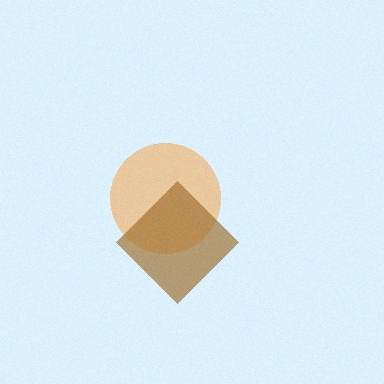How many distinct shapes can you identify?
There are 2 distinct shapes: an orange circle, a brown diamond.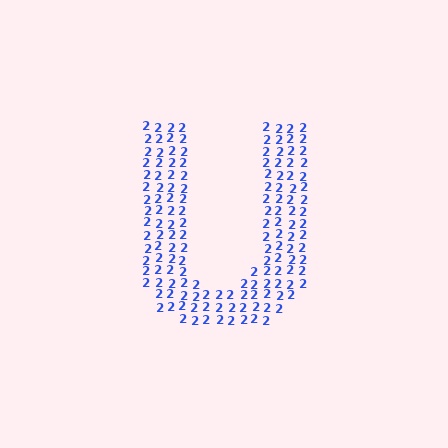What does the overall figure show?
The overall figure shows the letter U.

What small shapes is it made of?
It is made of small digit 2's.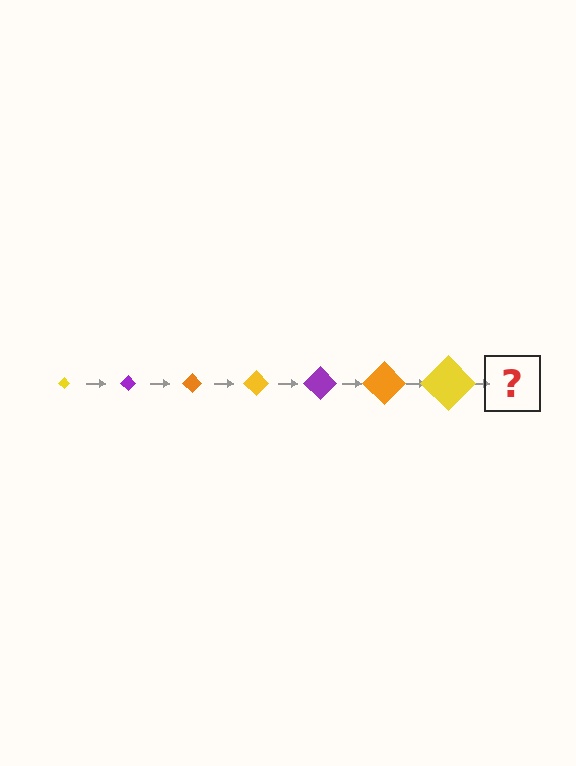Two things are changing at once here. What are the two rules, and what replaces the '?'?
The two rules are that the diamond grows larger each step and the color cycles through yellow, purple, and orange. The '?' should be a purple diamond, larger than the previous one.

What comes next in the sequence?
The next element should be a purple diamond, larger than the previous one.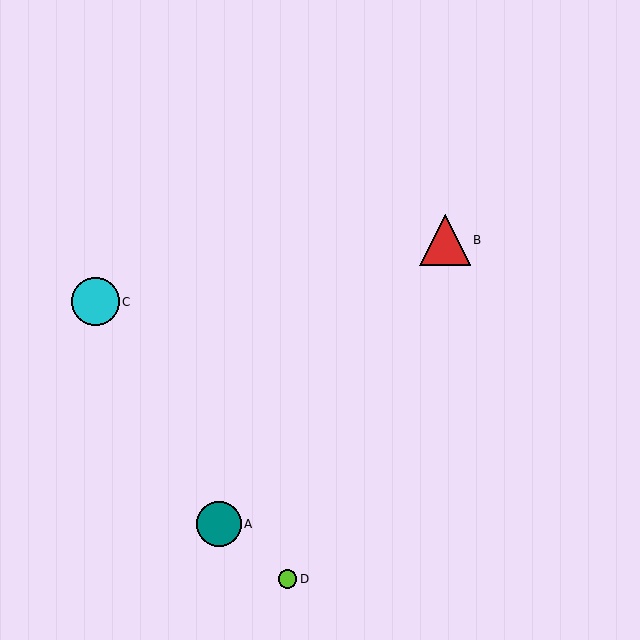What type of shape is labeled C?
Shape C is a cyan circle.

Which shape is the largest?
The red triangle (labeled B) is the largest.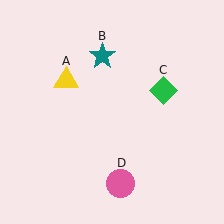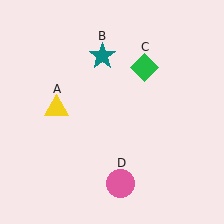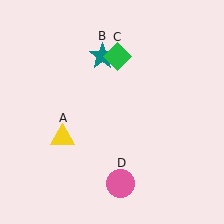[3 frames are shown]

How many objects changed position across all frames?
2 objects changed position: yellow triangle (object A), green diamond (object C).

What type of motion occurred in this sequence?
The yellow triangle (object A), green diamond (object C) rotated counterclockwise around the center of the scene.